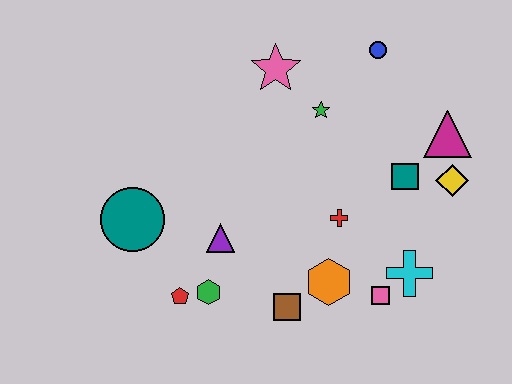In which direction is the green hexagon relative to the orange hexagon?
The green hexagon is to the left of the orange hexagon.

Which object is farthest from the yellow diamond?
The teal circle is farthest from the yellow diamond.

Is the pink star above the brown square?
Yes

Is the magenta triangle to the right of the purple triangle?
Yes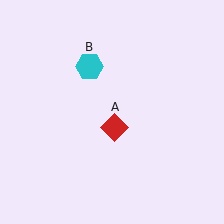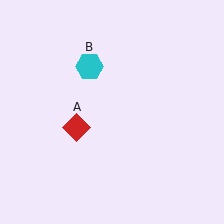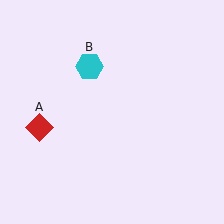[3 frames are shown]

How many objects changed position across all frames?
1 object changed position: red diamond (object A).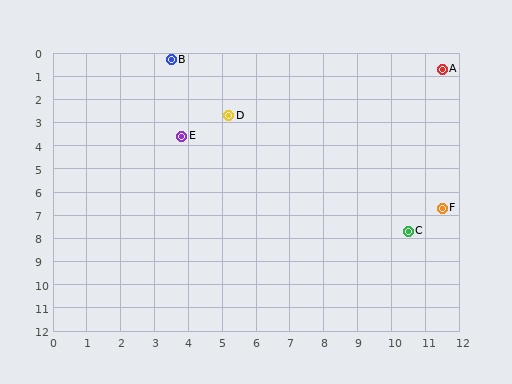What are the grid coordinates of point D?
Point D is at approximately (5.2, 2.7).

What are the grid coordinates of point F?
Point F is at approximately (11.5, 6.7).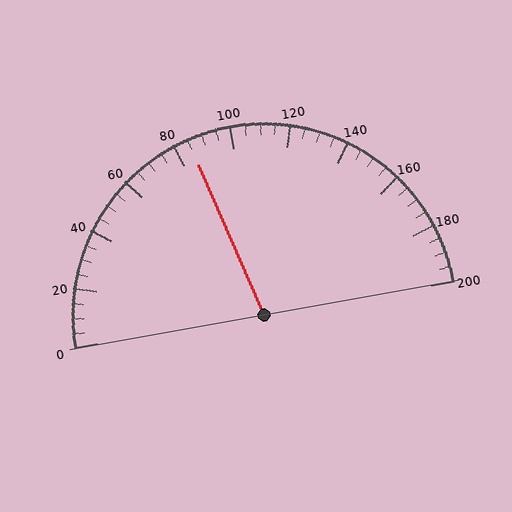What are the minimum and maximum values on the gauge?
The gauge ranges from 0 to 200.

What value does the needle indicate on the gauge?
The needle indicates approximately 85.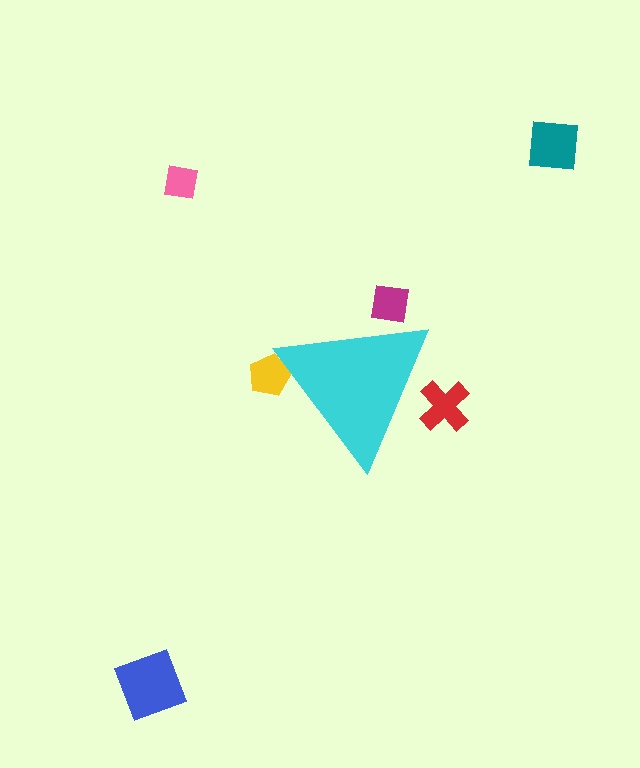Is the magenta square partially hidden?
Yes, the magenta square is partially hidden behind the cyan triangle.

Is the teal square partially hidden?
No, the teal square is fully visible.